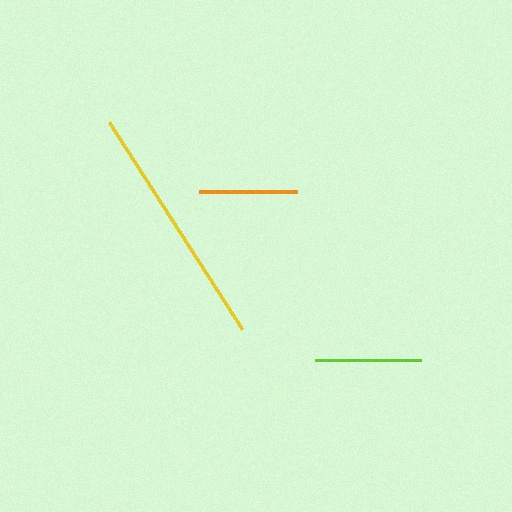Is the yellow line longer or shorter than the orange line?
The yellow line is longer than the orange line.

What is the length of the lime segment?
The lime segment is approximately 106 pixels long.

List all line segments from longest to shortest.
From longest to shortest: yellow, lime, orange.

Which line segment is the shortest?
The orange line is the shortest at approximately 99 pixels.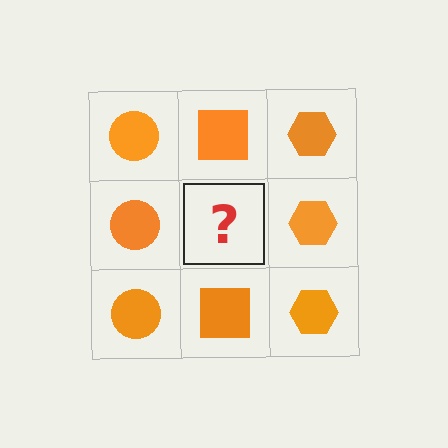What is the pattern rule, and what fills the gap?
The rule is that each column has a consistent shape. The gap should be filled with an orange square.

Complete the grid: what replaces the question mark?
The question mark should be replaced with an orange square.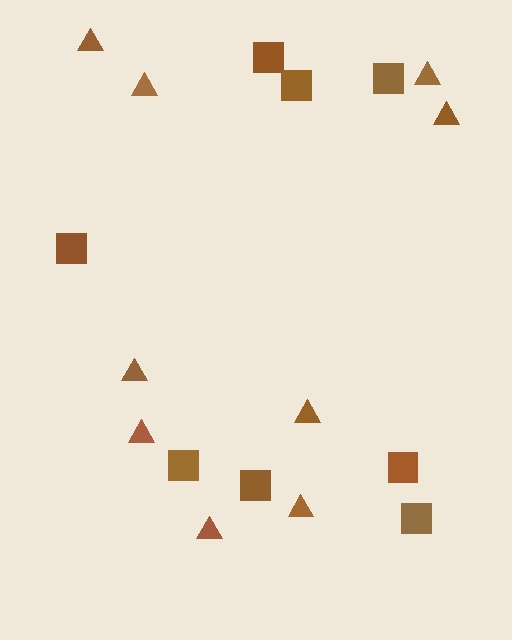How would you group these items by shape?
There are 2 groups: one group of triangles (9) and one group of squares (8).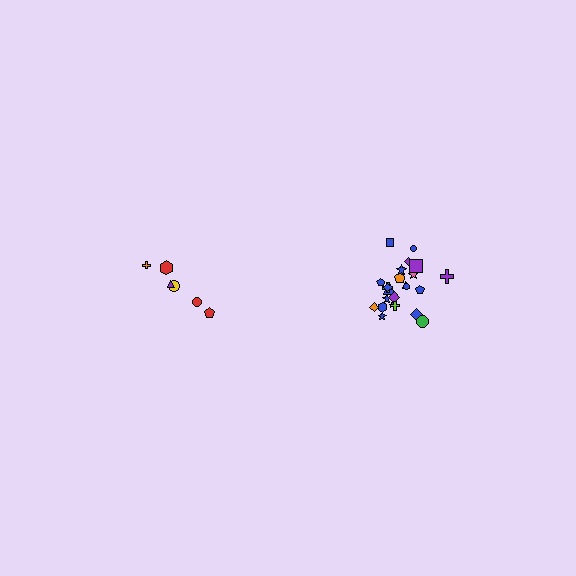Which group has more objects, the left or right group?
The right group.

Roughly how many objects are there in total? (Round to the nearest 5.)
Roughly 30 objects in total.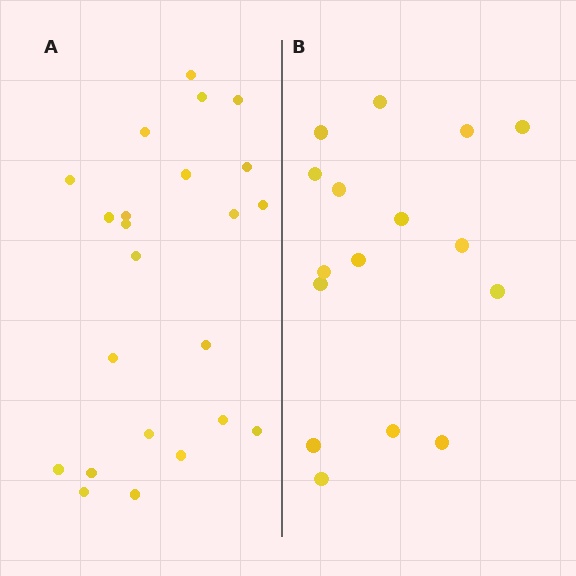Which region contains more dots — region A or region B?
Region A (the left region) has more dots.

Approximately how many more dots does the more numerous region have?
Region A has roughly 8 or so more dots than region B.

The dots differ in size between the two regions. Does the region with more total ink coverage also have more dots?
No. Region B has more total ink coverage because its dots are larger, but region A actually contains more individual dots. Total area can be misleading — the number of items is what matters here.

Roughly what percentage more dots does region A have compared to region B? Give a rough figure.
About 45% more.